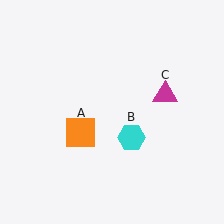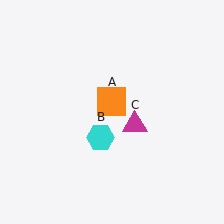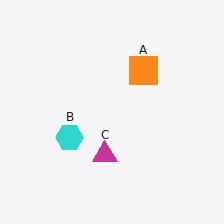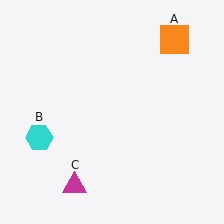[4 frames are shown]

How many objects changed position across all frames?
3 objects changed position: orange square (object A), cyan hexagon (object B), magenta triangle (object C).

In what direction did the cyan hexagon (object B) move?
The cyan hexagon (object B) moved left.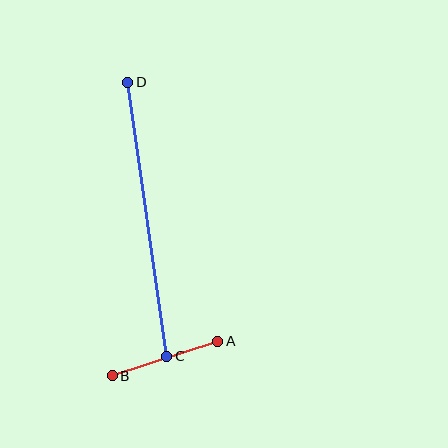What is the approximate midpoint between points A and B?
The midpoint is at approximately (165, 358) pixels.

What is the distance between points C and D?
The distance is approximately 277 pixels.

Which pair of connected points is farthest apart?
Points C and D are farthest apart.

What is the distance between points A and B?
The distance is approximately 111 pixels.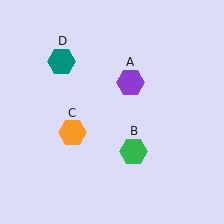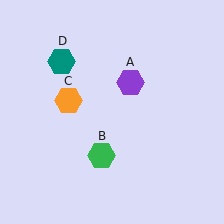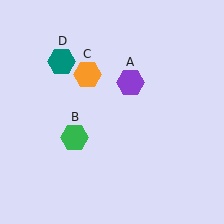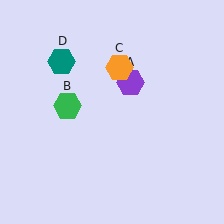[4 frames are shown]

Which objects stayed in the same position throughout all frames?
Purple hexagon (object A) and teal hexagon (object D) remained stationary.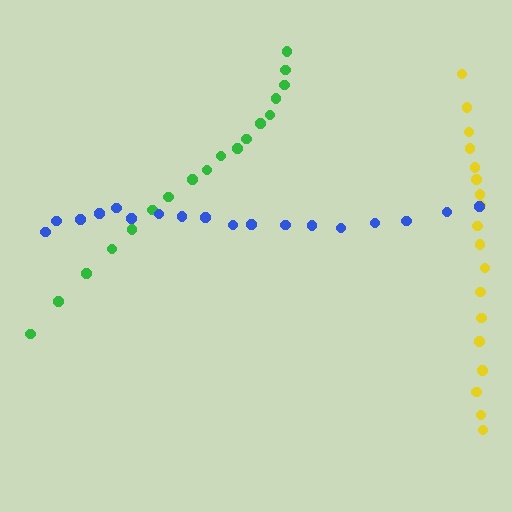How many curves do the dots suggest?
There are 3 distinct paths.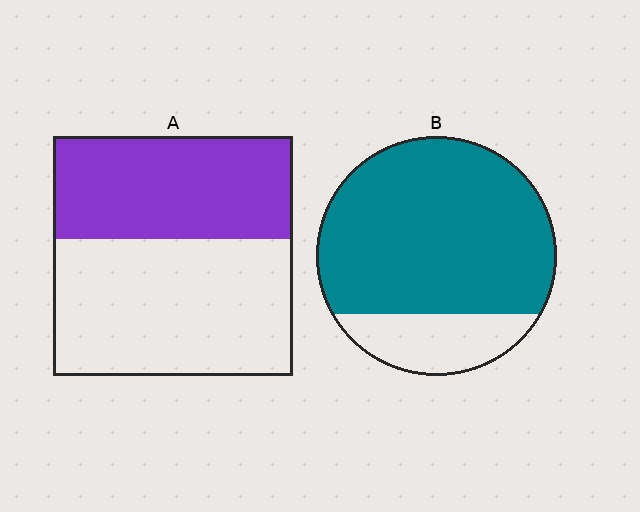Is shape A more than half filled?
No.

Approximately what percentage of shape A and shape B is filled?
A is approximately 45% and B is approximately 80%.